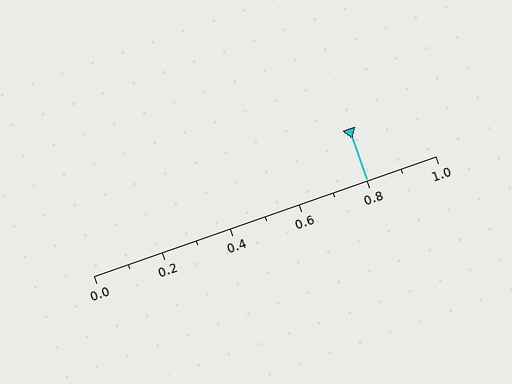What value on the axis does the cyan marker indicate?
The marker indicates approximately 0.8.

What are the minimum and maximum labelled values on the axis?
The axis runs from 0.0 to 1.0.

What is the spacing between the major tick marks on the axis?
The major ticks are spaced 0.2 apart.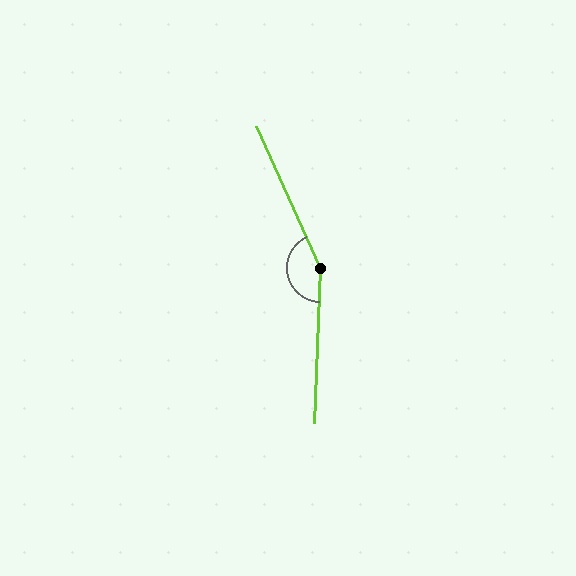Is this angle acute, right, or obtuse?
It is obtuse.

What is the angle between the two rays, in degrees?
Approximately 153 degrees.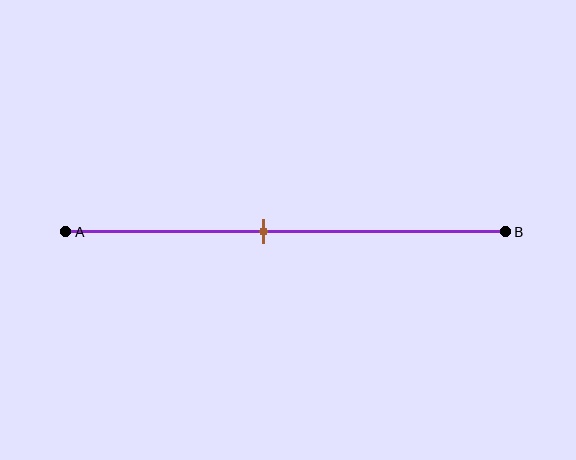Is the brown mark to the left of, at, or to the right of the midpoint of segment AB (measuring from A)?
The brown mark is to the left of the midpoint of segment AB.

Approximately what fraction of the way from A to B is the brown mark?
The brown mark is approximately 45% of the way from A to B.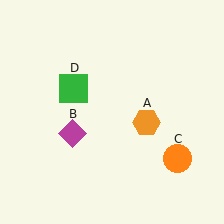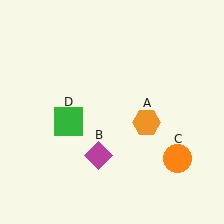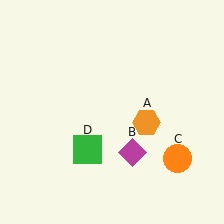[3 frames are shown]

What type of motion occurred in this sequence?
The magenta diamond (object B), green square (object D) rotated counterclockwise around the center of the scene.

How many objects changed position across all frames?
2 objects changed position: magenta diamond (object B), green square (object D).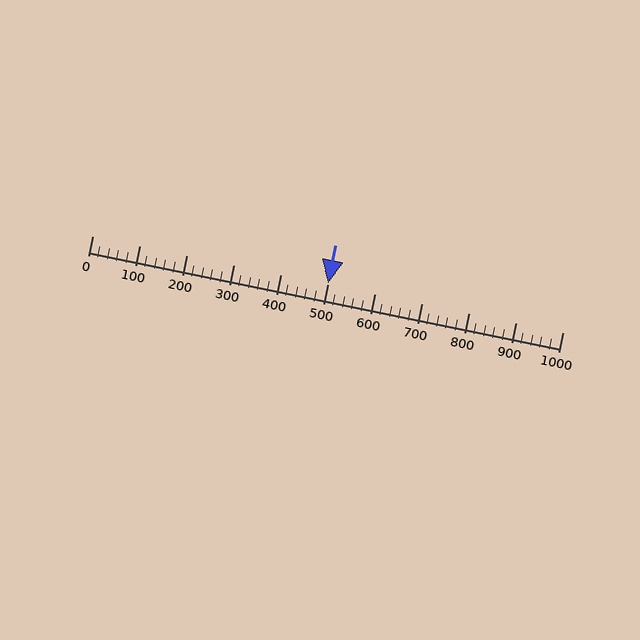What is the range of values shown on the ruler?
The ruler shows values from 0 to 1000.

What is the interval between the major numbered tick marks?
The major tick marks are spaced 100 units apart.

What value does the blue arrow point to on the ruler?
The blue arrow points to approximately 500.